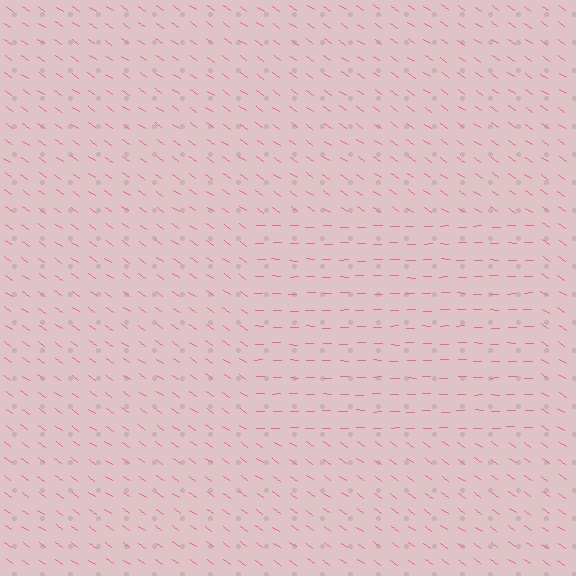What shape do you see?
I see a rectangle.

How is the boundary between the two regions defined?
The boundary is defined purely by a change in line orientation (approximately 35 degrees difference). All lines are the same color and thickness.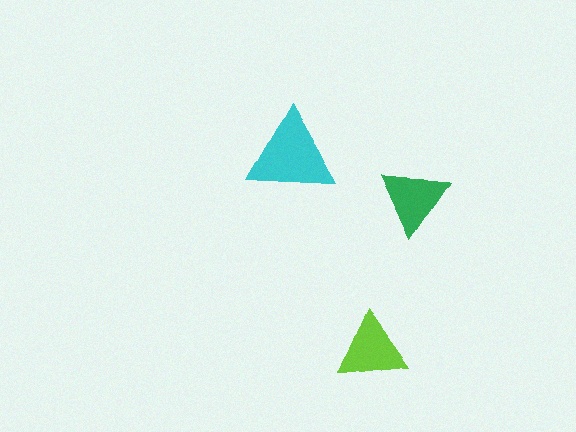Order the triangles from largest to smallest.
the cyan one, the lime one, the green one.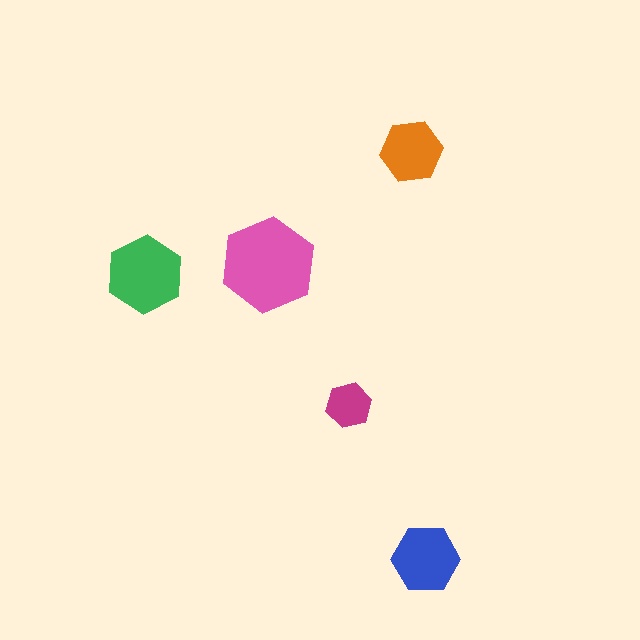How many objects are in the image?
There are 5 objects in the image.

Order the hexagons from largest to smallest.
the pink one, the green one, the blue one, the orange one, the magenta one.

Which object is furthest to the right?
The blue hexagon is rightmost.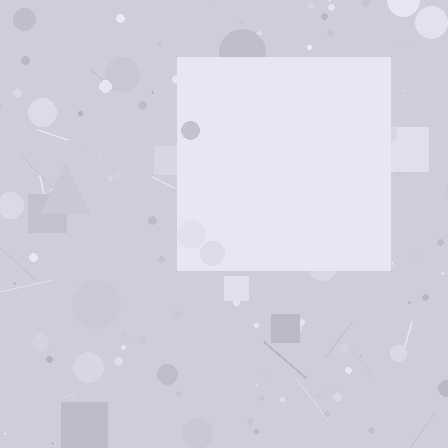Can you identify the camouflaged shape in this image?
The camouflaged shape is a square.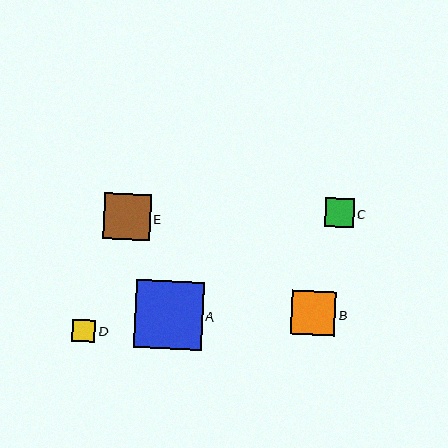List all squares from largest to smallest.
From largest to smallest: A, E, B, C, D.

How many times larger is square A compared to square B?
Square A is approximately 1.5 times the size of square B.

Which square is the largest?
Square A is the largest with a size of approximately 68 pixels.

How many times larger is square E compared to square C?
Square E is approximately 1.6 times the size of square C.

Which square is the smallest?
Square D is the smallest with a size of approximately 23 pixels.